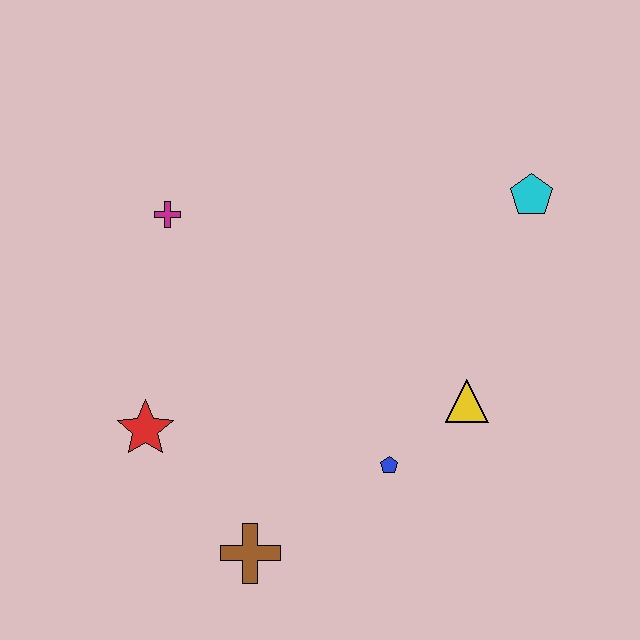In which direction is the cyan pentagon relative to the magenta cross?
The cyan pentagon is to the right of the magenta cross.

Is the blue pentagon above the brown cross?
Yes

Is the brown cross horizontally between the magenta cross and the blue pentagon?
Yes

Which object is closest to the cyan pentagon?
The yellow triangle is closest to the cyan pentagon.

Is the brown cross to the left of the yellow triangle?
Yes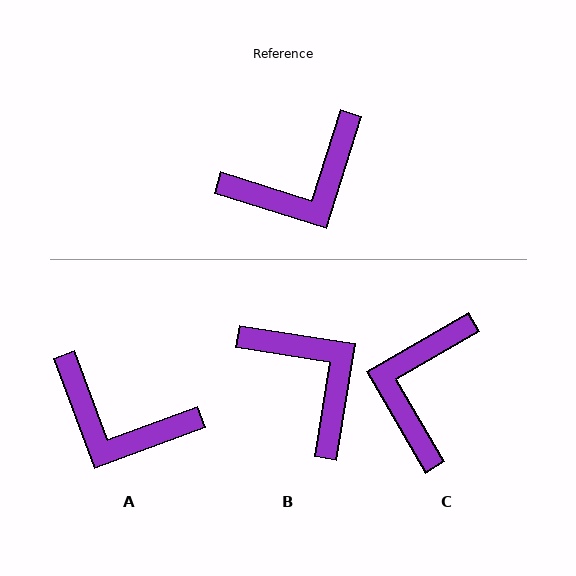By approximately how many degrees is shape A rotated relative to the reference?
Approximately 52 degrees clockwise.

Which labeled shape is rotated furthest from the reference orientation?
C, about 132 degrees away.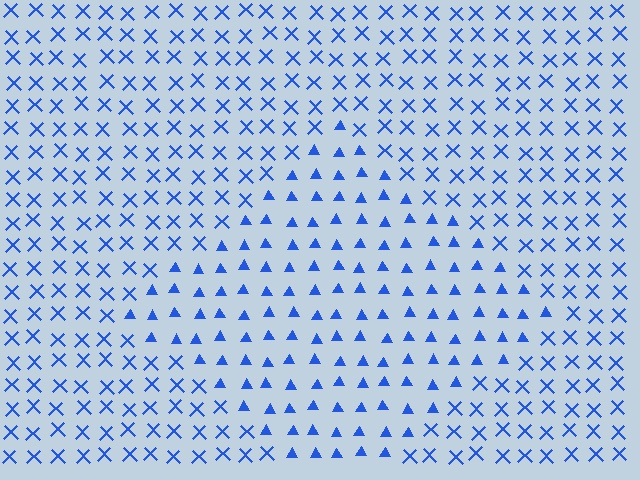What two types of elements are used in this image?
The image uses triangles inside the diamond region and X marks outside it.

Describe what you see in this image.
The image is filled with small blue elements arranged in a uniform grid. A diamond-shaped region contains triangles, while the surrounding area contains X marks. The boundary is defined purely by the change in element shape.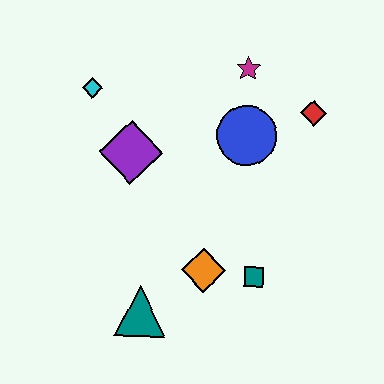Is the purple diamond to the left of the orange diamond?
Yes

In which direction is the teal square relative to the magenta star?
The teal square is below the magenta star.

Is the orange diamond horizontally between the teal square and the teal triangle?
Yes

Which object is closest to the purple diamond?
The cyan diamond is closest to the purple diamond.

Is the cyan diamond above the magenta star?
No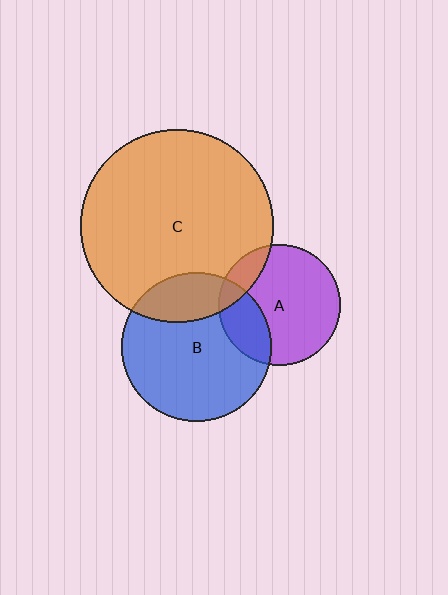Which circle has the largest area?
Circle C (orange).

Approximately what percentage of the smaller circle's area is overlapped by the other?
Approximately 25%.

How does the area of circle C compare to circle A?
Approximately 2.5 times.